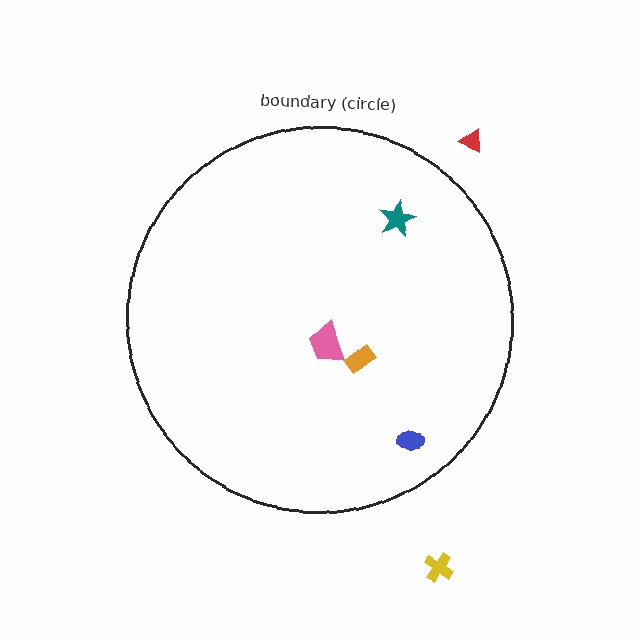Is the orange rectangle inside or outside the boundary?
Inside.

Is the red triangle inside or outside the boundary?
Outside.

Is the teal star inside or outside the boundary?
Inside.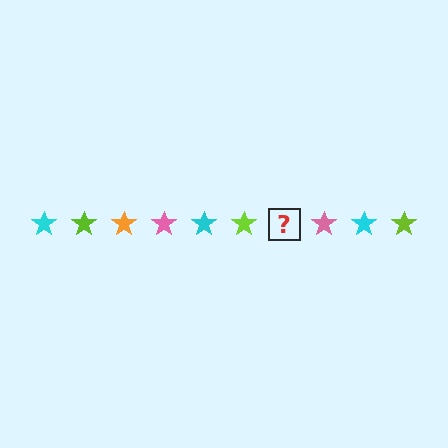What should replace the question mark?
The question mark should be replaced with an orange star.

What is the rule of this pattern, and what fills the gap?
The rule is that the pattern cycles through cyan, lime, orange, pink stars. The gap should be filled with an orange star.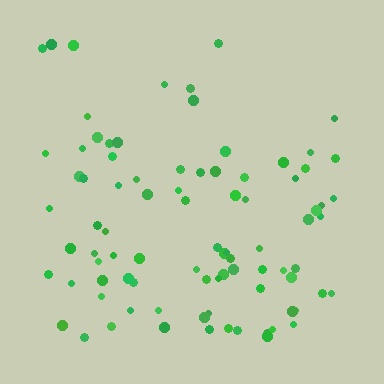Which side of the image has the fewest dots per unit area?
The top.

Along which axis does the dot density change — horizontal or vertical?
Vertical.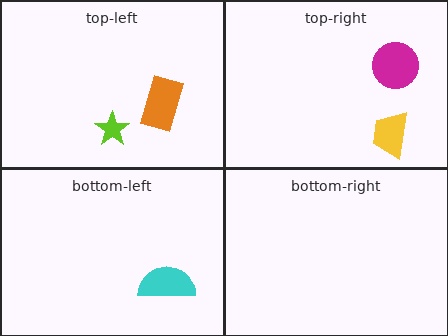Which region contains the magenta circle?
The top-right region.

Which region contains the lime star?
The top-left region.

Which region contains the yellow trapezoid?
The top-right region.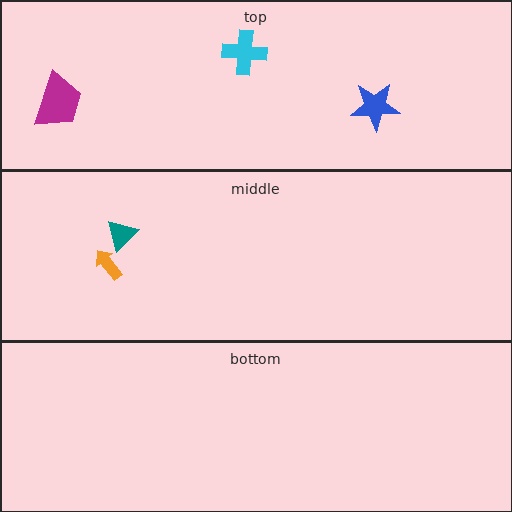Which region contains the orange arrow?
The middle region.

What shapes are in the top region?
The blue star, the cyan cross, the magenta trapezoid.